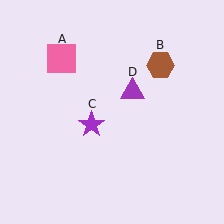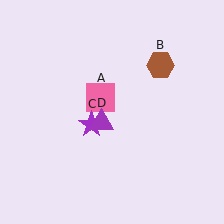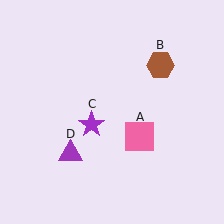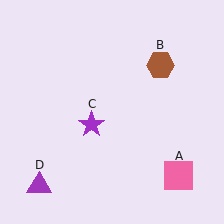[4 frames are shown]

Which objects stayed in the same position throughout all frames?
Brown hexagon (object B) and purple star (object C) remained stationary.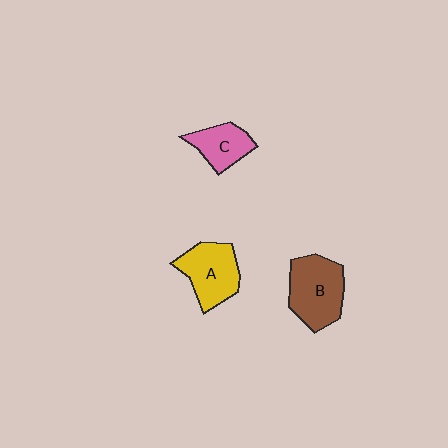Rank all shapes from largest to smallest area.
From largest to smallest: B (brown), A (yellow), C (pink).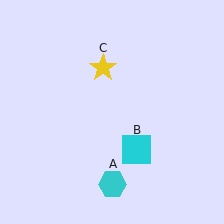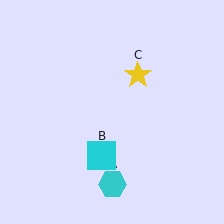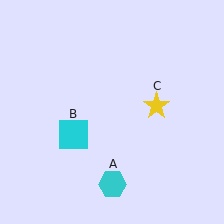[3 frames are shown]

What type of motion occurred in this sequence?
The cyan square (object B), yellow star (object C) rotated clockwise around the center of the scene.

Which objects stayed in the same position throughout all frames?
Cyan hexagon (object A) remained stationary.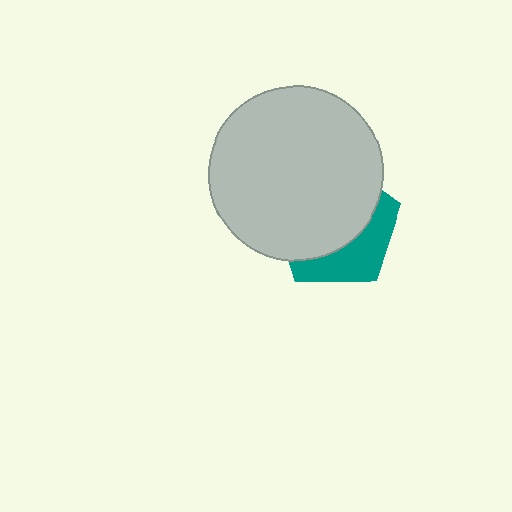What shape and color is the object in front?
The object in front is a light gray circle.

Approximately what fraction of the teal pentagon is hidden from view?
Roughly 64% of the teal pentagon is hidden behind the light gray circle.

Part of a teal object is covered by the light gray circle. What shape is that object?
It is a pentagon.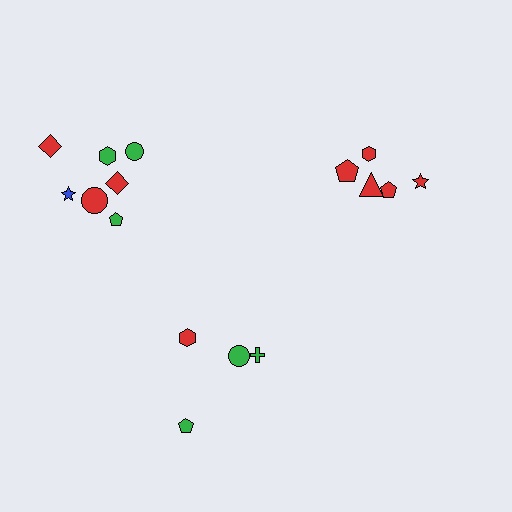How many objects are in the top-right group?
There are 5 objects.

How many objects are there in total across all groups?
There are 16 objects.